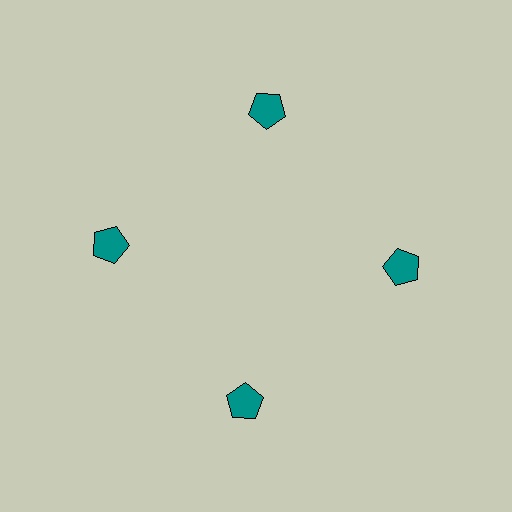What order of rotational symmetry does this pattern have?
This pattern has 4-fold rotational symmetry.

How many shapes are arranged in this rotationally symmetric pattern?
There are 4 shapes, arranged in 4 groups of 1.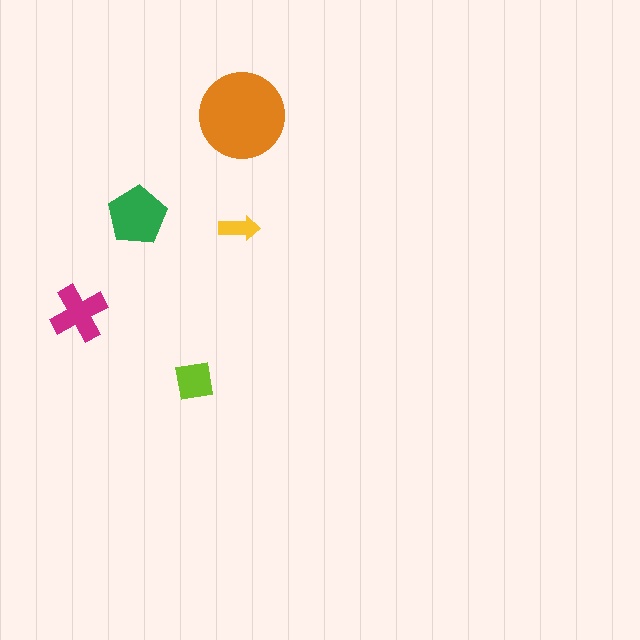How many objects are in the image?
There are 5 objects in the image.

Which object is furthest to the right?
The orange circle is rightmost.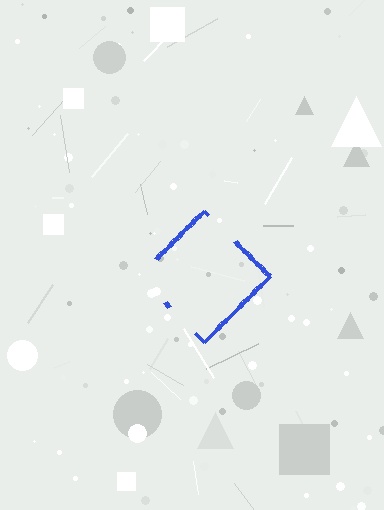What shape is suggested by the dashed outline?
The dashed outline suggests a diamond.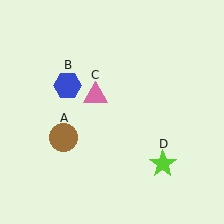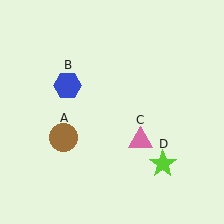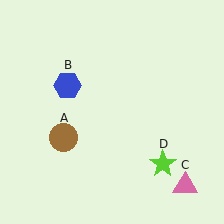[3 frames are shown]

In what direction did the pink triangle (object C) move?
The pink triangle (object C) moved down and to the right.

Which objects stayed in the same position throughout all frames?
Brown circle (object A) and blue hexagon (object B) and lime star (object D) remained stationary.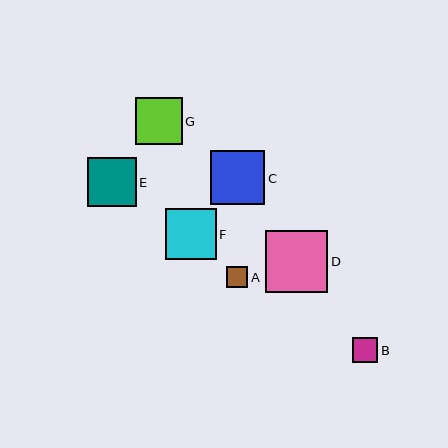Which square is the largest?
Square D is the largest with a size of approximately 62 pixels.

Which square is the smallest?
Square A is the smallest with a size of approximately 21 pixels.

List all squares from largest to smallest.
From largest to smallest: D, C, F, E, G, B, A.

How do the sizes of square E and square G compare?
Square E and square G are approximately the same size.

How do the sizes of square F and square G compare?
Square F and square G are approximately the same size.